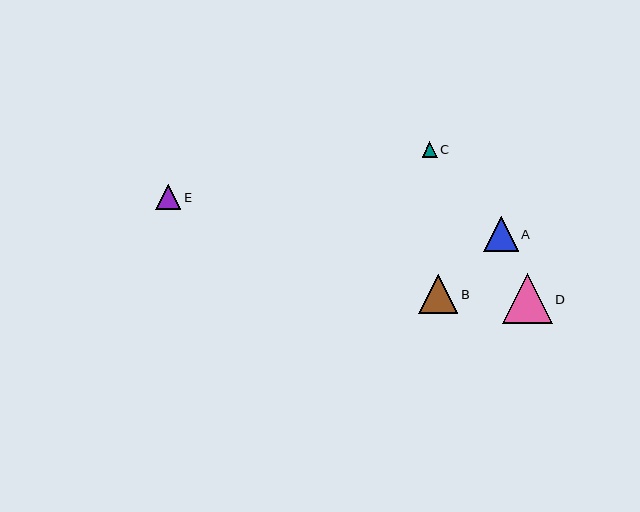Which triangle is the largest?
Triangle D is the largest with a size of approximately 50 pixels.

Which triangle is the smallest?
Triangle C is the smallest with a size of approximately 15 pixels.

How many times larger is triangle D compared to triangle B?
Triangle D is approximately 1.3 times the size of triangle B.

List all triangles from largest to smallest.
From largest to smallest: D, B, A, E, C.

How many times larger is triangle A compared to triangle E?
Triangle A is approximately 1.4 times the size of triangle E.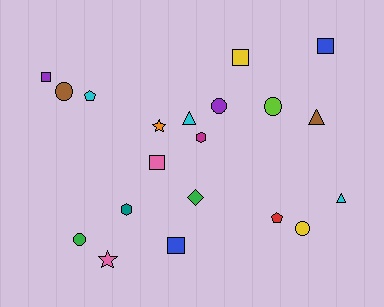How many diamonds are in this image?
There is 1 diamond.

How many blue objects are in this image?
There are 2 blue objects.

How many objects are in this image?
There are 20 objects.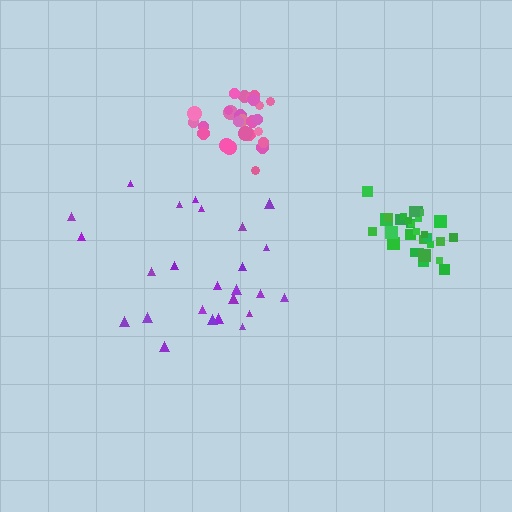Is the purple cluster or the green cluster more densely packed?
Green.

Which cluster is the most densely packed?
Green.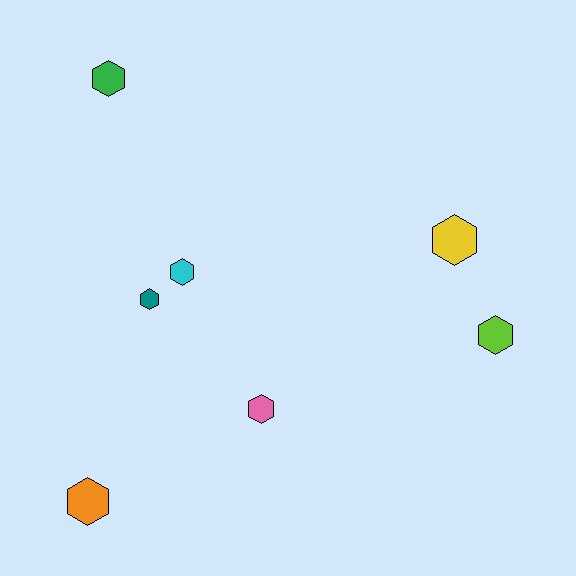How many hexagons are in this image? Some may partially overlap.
There are 7 hexagons.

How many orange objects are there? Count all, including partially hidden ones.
There is 1 orange object.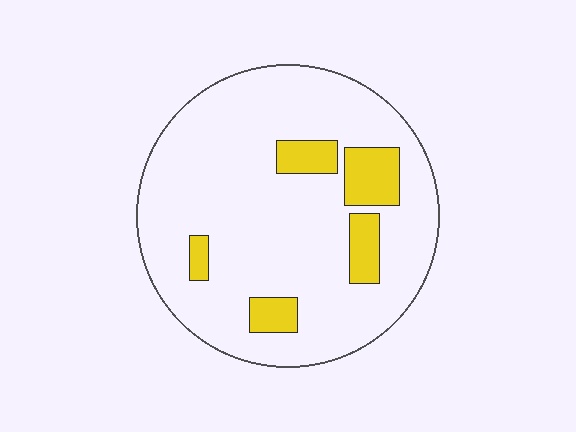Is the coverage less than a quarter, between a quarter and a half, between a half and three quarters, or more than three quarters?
Less than a quarter.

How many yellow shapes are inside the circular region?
5.